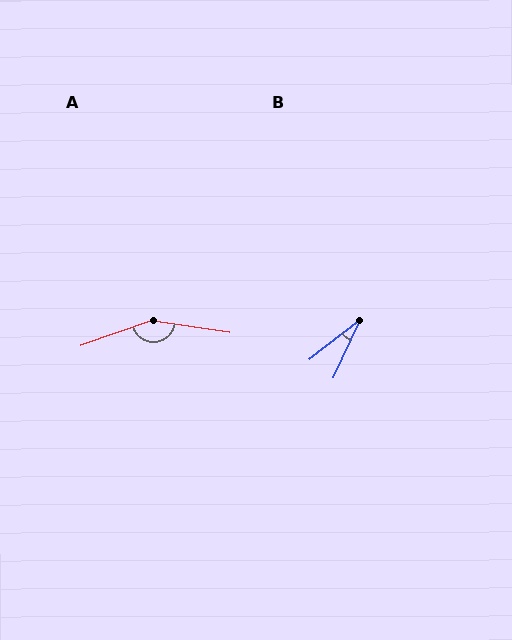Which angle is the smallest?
B, at approximately 27 degrees.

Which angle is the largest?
A, at approximately 152 degrees.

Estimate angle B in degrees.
Approximately 27 degrees.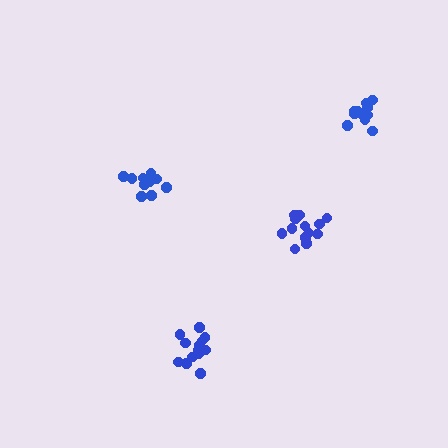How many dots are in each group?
Group 1: 13 dots, Group 2: 11 dots, Group 3: 12 dots, Group 4: 13 dots (49 total).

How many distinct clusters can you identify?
There are 4 distinct clusters.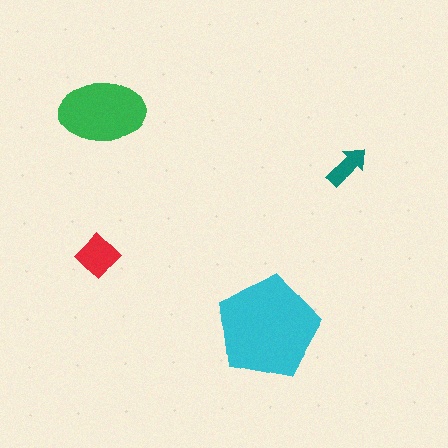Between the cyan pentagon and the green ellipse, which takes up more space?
The cyan pentagon.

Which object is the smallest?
The teal arrow.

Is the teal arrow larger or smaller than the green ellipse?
Smaller.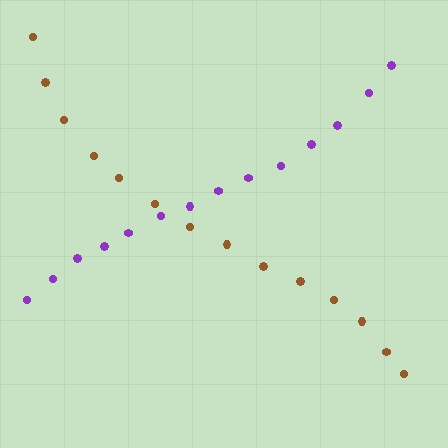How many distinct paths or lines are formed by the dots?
There are 2 distinct paths.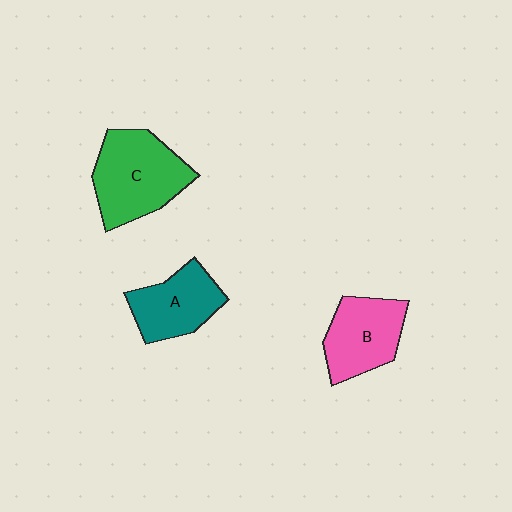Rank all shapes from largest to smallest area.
From largest to smallest: C (green), B (pink), A (teal).